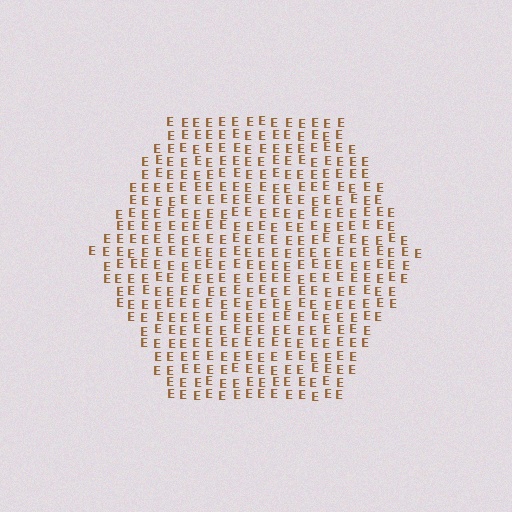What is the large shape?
The large shape is a hexagon.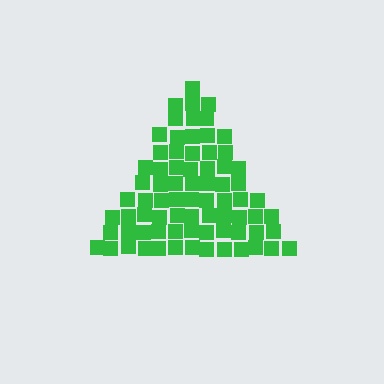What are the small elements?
The small elements are squares.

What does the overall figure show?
The overall figure shows a triangle.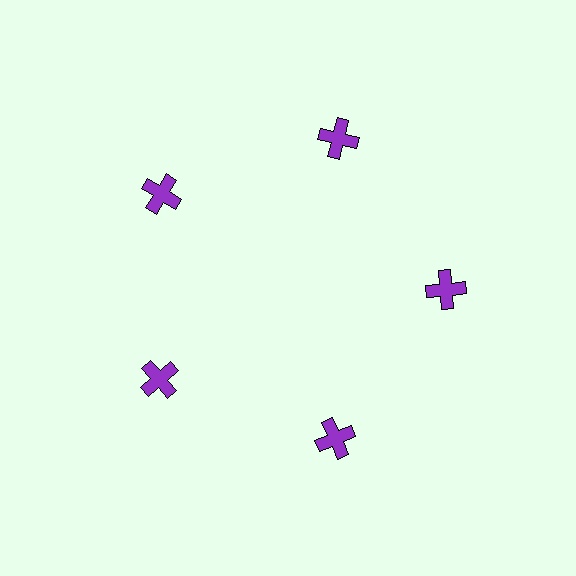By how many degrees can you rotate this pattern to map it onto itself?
The pattern maps onto itself every 72 degrees of rotation.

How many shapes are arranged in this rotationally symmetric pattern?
There are 5 shapes, arranged in 5 groups of 1.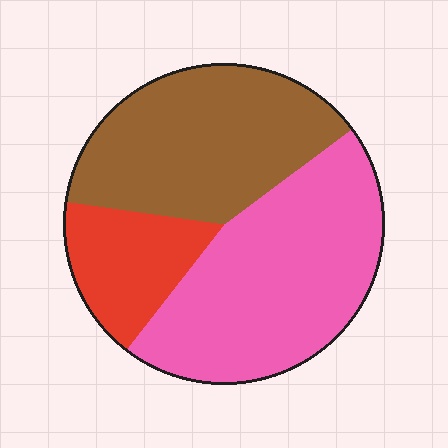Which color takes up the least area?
Red, at roughly 15%.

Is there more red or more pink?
Pink.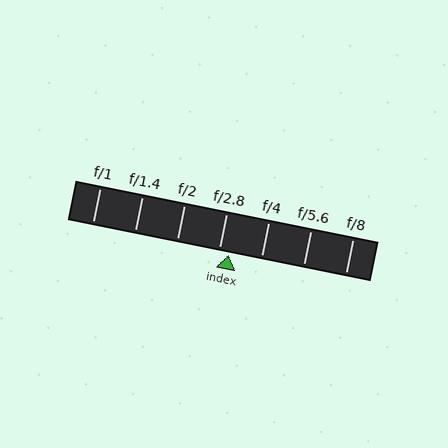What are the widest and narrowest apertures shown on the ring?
The widest aperture shown is f/1 and the narrowest is f/8.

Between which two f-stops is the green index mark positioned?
The index mark is between f/2.8 and f/4.